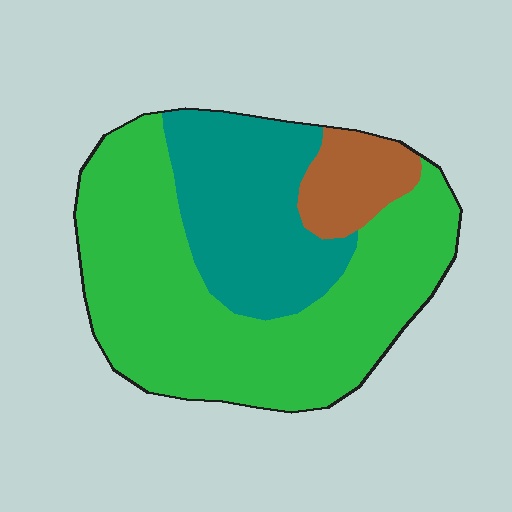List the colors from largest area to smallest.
From largest to smallest: green, teal, brown.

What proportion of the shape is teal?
Teal covers 29% of the shape.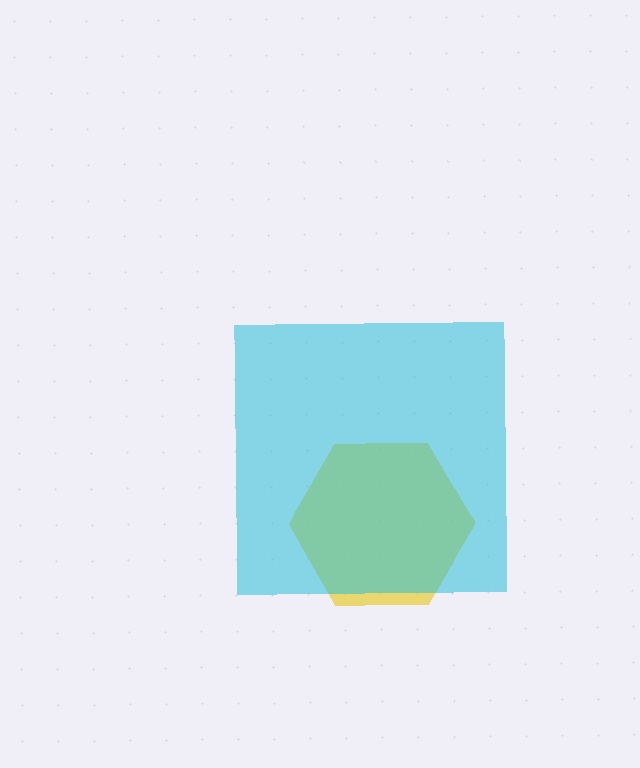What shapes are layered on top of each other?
The layered shapes are: a yellow hexagon, a cyan square.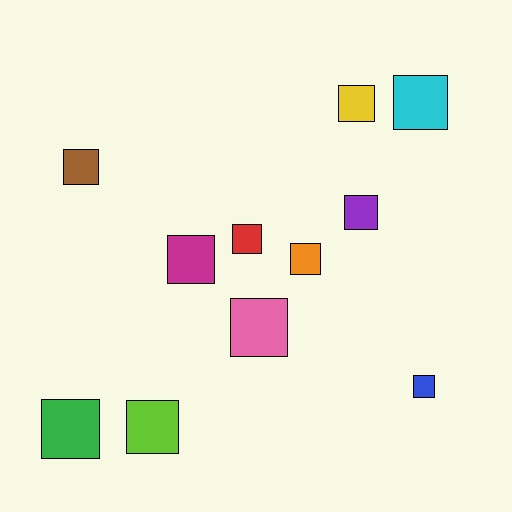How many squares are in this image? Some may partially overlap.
There are 11 squares.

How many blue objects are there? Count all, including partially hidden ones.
There is 1 blue object.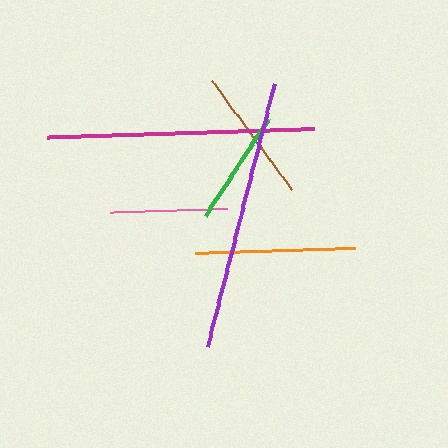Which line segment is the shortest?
The green line is the shortest at approximately 115 pixels.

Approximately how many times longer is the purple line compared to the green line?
The purple line is approximately 2.3 times the length of the green line.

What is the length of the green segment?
The green segment is approximately 115 pixels long.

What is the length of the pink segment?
The pink segment is approximately 118 pixels long.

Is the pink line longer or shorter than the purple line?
The purple line is longer than the pink line.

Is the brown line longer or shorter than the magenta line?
The magenta line is longer than the brown line.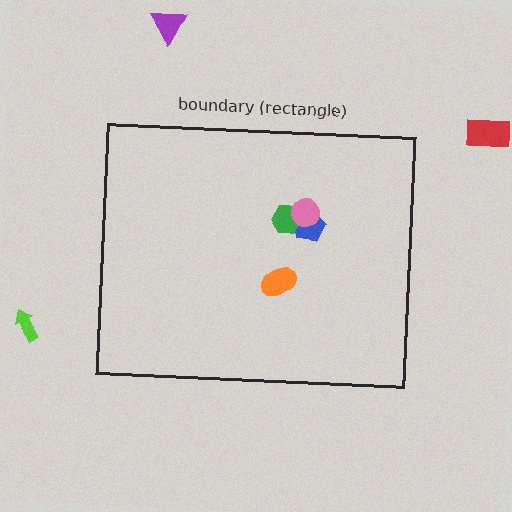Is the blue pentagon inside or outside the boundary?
Inside.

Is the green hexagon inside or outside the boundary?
Inside.